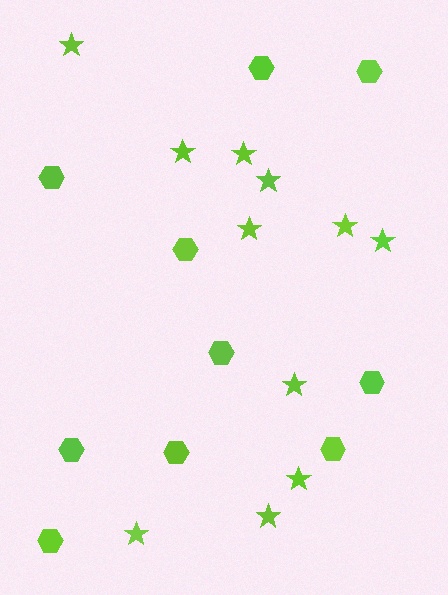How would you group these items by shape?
There are 2 groups: one group of hexagons (10) and one group of stars (11).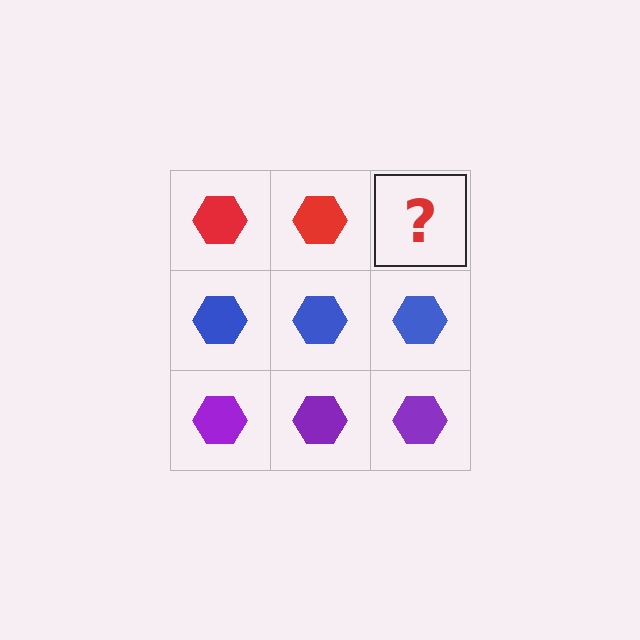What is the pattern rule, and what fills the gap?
The rule is that each row has a consistent color. The gap should be filled with a red hexagon.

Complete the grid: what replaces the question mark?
The question mark should be replaced with a red hexagon.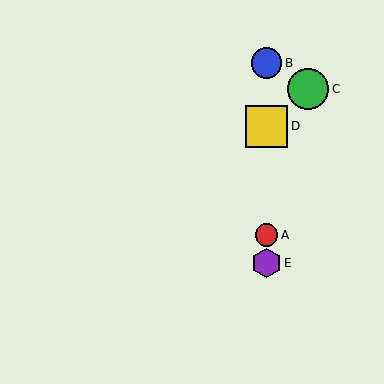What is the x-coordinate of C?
Object C is at x≈308.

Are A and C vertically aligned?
No, A is at x≈267 and C is at x≈308.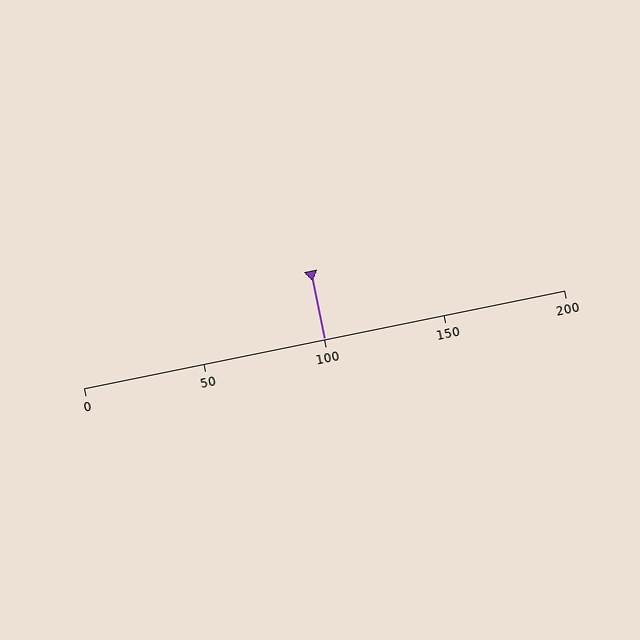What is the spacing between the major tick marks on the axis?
The major ticks are spaced 50 apart.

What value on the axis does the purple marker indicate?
The marker indicates approximately 100.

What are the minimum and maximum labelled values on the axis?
The axis runs from 0 to 200.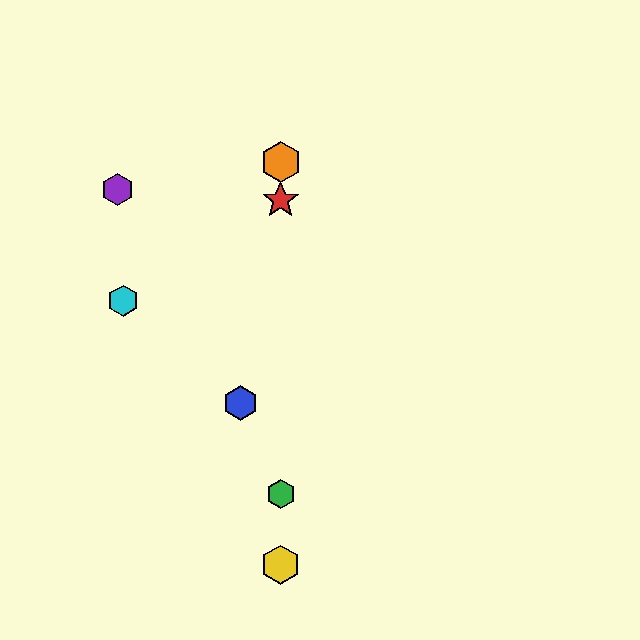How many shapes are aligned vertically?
4 shapes (the red star, the green hexagon, the yellow hexagon, the orange hexagon) are aligned vertically.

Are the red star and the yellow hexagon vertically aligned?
Yes, both are at x≈281.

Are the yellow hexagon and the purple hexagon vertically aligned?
No, the yellow hexagon is at x≈281 and the purple hexagon is at x≈117.